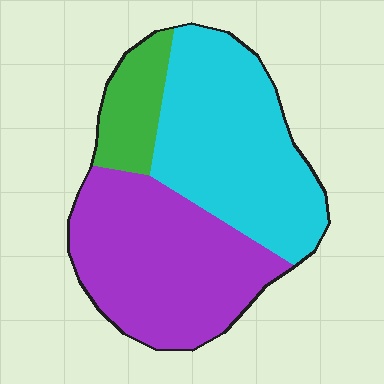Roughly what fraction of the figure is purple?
Purple covers 44% of the figure.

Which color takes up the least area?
Green, at roughly 15%.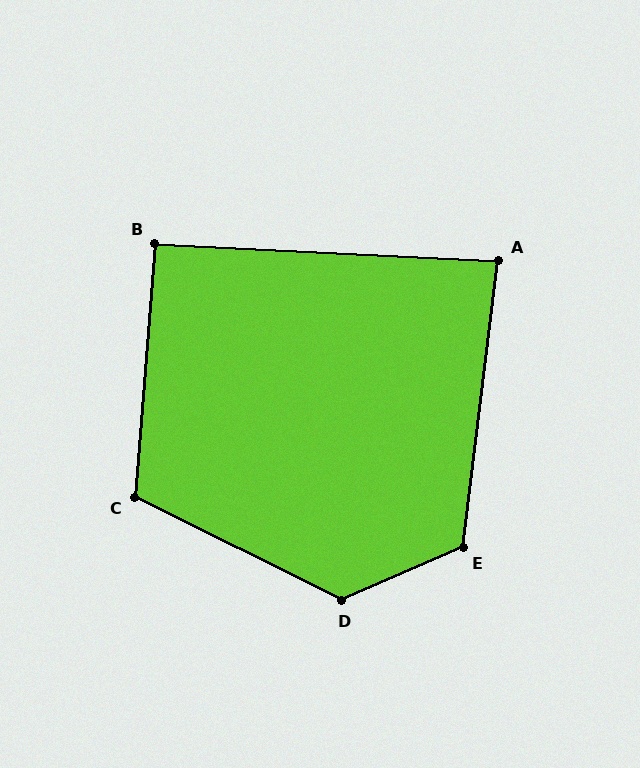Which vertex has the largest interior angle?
D, at approximately 130 degrees.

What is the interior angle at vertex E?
Approximately 121 degrees (obtuse).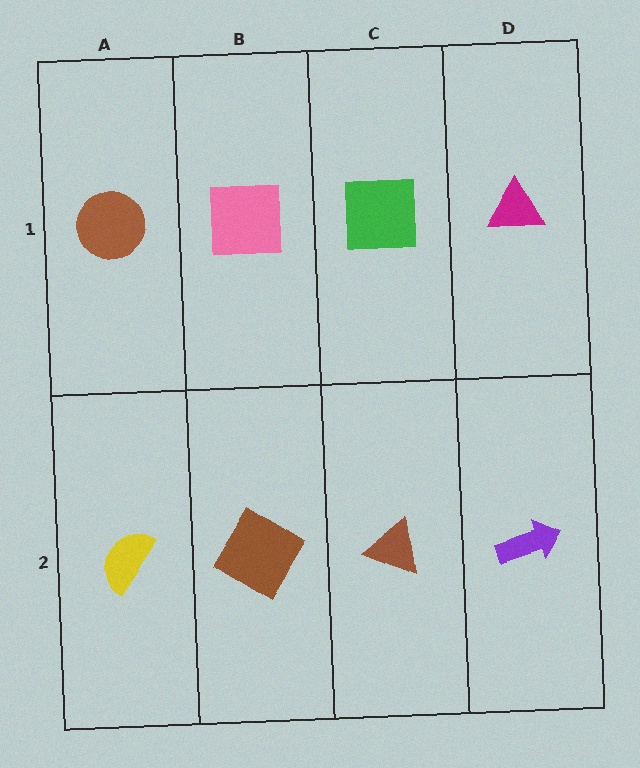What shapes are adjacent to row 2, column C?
A green square (row 1, column C), a brown diamond (row 2, column B), a purple arrow (row 2, column D).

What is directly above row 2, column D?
A magenta triangle.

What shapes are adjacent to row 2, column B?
A pink square (row 1, column B), a yellow semicircle (row 2, column A), a brown triangle (row 2, column C).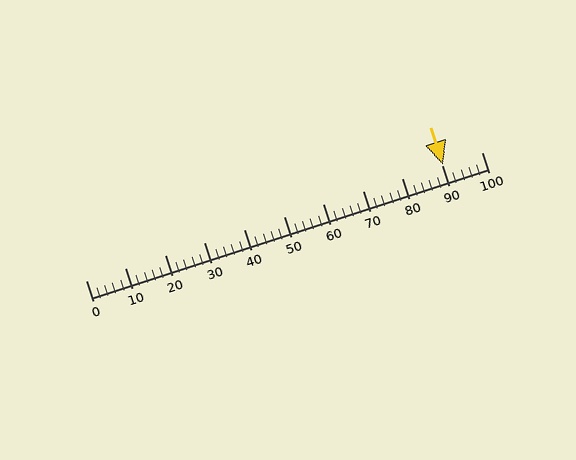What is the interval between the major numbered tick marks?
The major tick marks are spaced 10 units apart.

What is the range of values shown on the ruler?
The ruler shows values from 0 to 100.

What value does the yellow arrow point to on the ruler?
The yellow arrow points to approximately 90.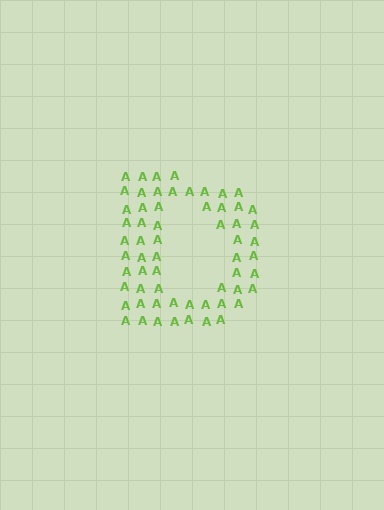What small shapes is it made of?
It is made of small letter A's.